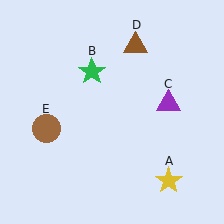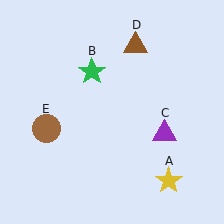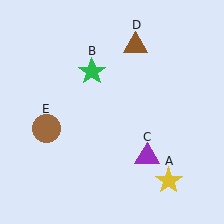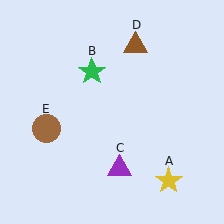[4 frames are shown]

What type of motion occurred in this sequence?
The purple triangle (object C) rotated clockwise around the center of the scene.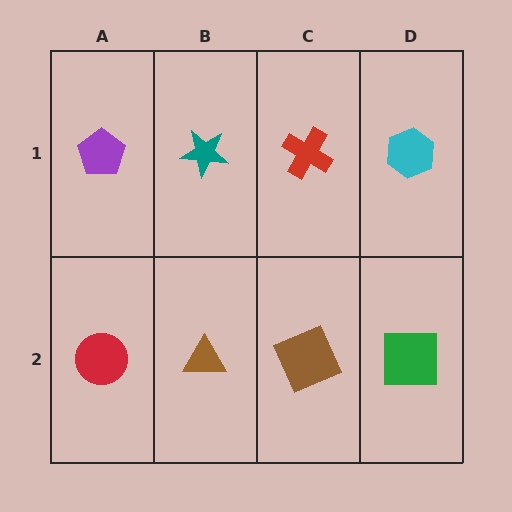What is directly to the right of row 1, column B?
A red cross.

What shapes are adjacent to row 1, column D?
A green square (row 2, column D), a red cross (row 1, column C).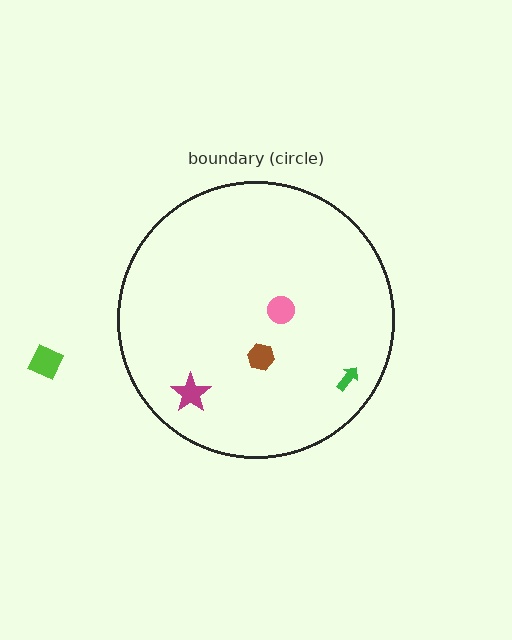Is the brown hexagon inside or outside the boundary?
Inside.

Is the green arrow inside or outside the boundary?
Inside.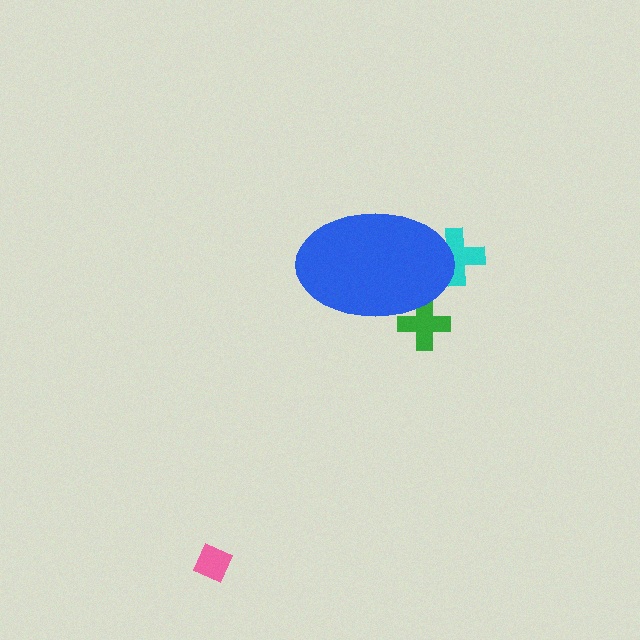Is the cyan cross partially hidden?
Yes, the cyan cross is partially hidden behind the blue ellipse.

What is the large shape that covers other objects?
A blue ellipse.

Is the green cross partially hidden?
Yes, the green cross is partially hidden behind the blue ellipse.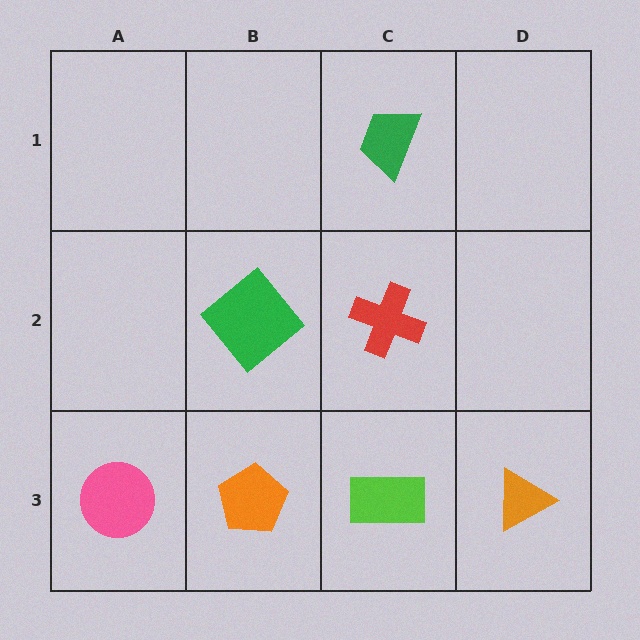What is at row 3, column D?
An orange triangle.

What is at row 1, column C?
A green trapezoid.